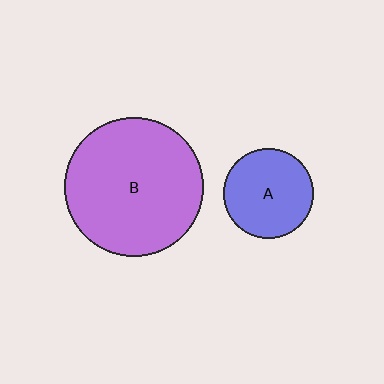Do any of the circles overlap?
No, none of the circles overlap.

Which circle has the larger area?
Circle B (purple).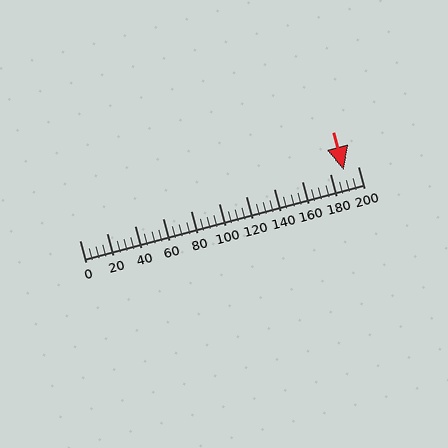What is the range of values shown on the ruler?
The ruler shows values from 0 to 200.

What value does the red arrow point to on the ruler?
The red arrow points to approximately 190.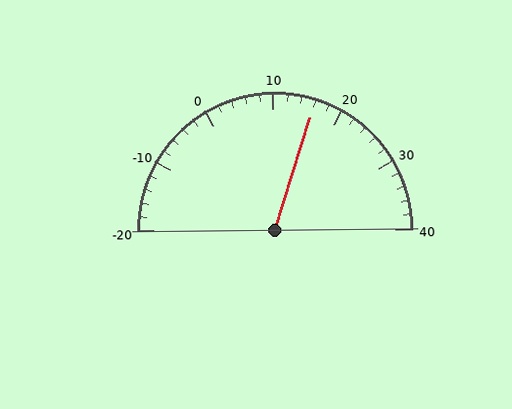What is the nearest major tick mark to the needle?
The nearest major tick mark is 20.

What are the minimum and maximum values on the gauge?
The gauge ranges from -20 to 40.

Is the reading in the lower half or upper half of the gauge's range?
The reading is in the upper half of the range (-20 to 40).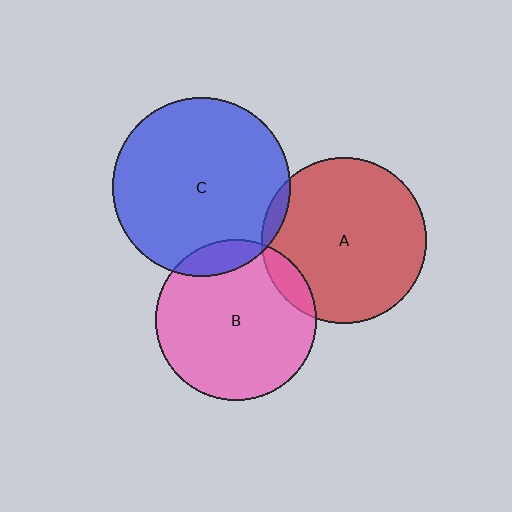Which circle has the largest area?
Circle C (blue).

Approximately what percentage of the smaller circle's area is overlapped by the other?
Approximately 5%.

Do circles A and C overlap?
Yes.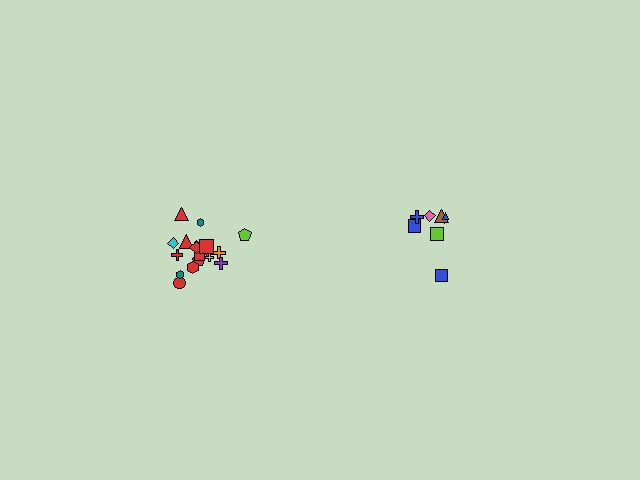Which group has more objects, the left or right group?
The left group.